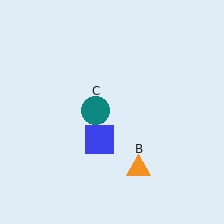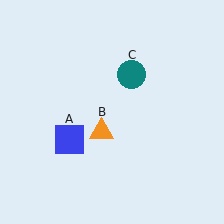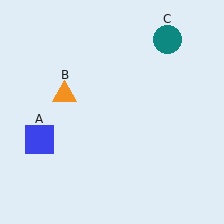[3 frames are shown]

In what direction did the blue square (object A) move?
The blue square (object A) moved left.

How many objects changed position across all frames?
3 objects changed position: blue square (object A), orange triangle (object B), teal circle (object C).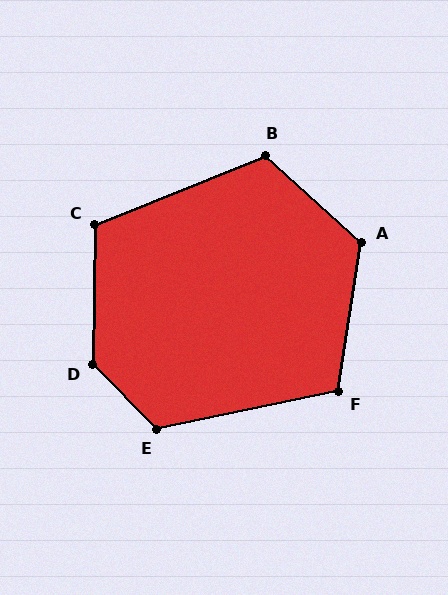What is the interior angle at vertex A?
Approximately 124 degrees (obtuse).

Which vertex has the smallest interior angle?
F, at approximately 111 degrees.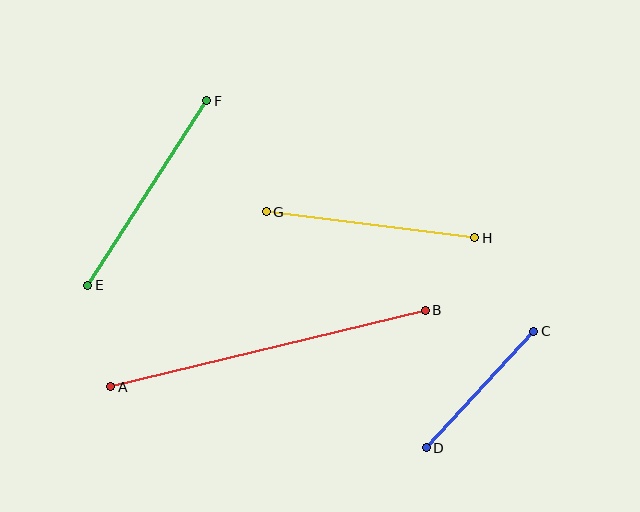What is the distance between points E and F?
The distance is approximately 219 pixels.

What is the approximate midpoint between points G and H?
The midpoint is at approximately (370, 225) pixels.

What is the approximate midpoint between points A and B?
The midpoint is at approximately (268, 349) pixels.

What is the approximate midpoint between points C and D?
The midpoint is at approximately (480, 390) pixels.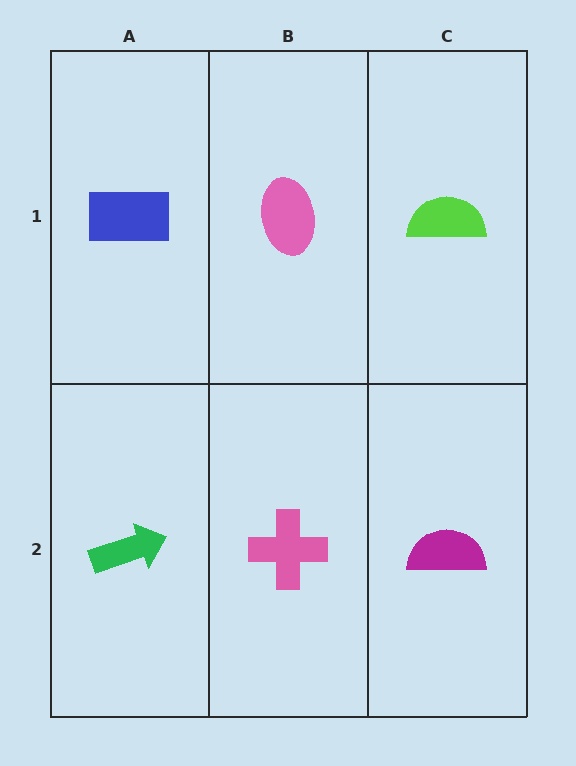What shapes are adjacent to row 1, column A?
A green arrow (row 2, column A), a pink ellipse (row 1, column B).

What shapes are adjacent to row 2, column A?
A blue rectangle (row 1, column A), a pink cross (row 2, column B).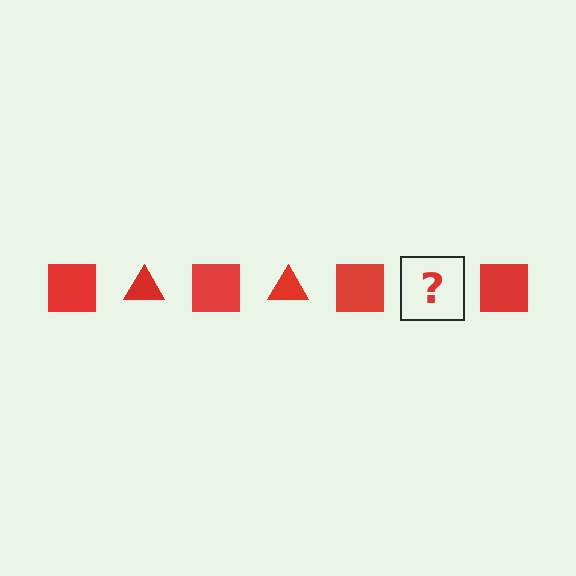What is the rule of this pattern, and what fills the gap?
The rule is that the pattern cycles through square, triangle shapes in red. The gap should be filled with a red triangle.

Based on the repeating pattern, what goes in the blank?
The blank should be a red triangle.